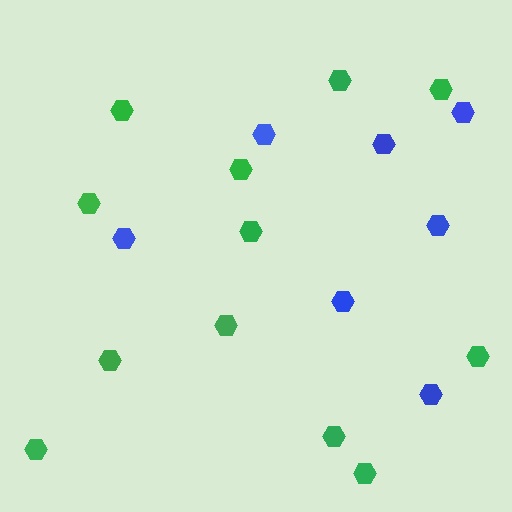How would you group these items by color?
There are 2 groups: one group of blue hexagons (7) and one group of green hexagons (12).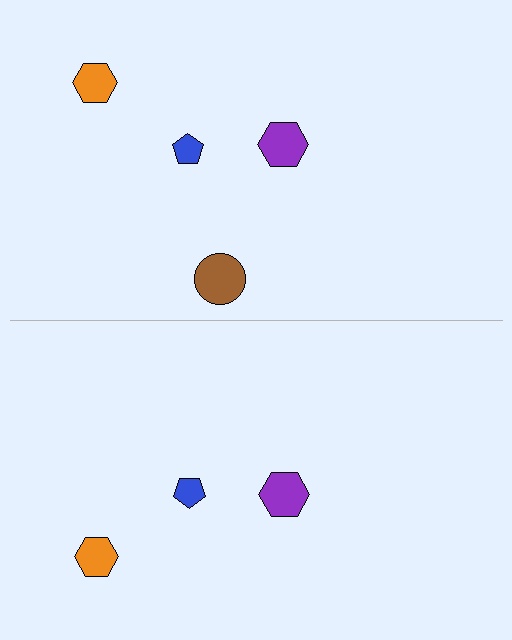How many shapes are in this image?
There are 7 shapes in this image.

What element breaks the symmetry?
A brown circle is missing from the bottom side.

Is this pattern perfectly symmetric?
No, the pattern is not perfectly symmetric. A brown circle is missing from the bottom side.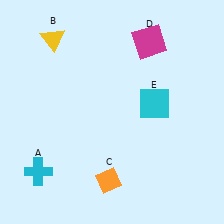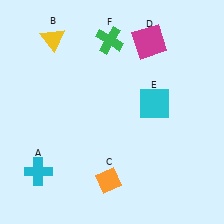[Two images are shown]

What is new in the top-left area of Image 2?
A green cross (F) was added in the top-left area of Image 2.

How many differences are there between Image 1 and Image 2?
There is 1 difference between the two images.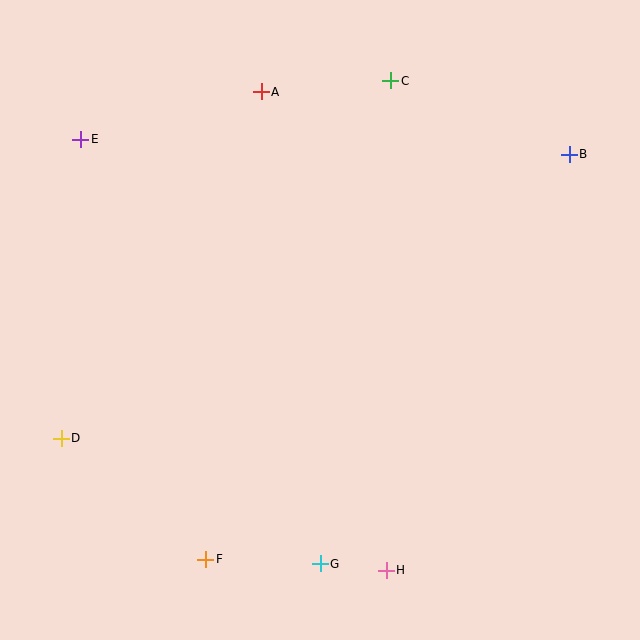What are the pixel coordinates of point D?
Point D is at (61, 438).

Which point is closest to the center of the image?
Point A at (261, 92) is closest to the center.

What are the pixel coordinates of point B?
Point B is at (569, 154).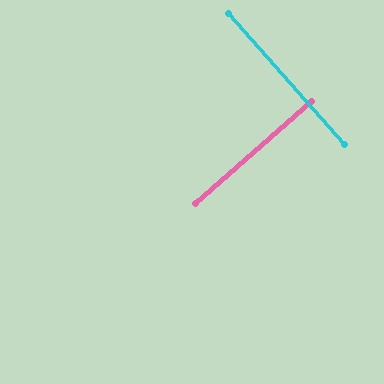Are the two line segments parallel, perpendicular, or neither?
Perpendicular — they meet at approximately 90°.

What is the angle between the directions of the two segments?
Approximately 90 degrees.